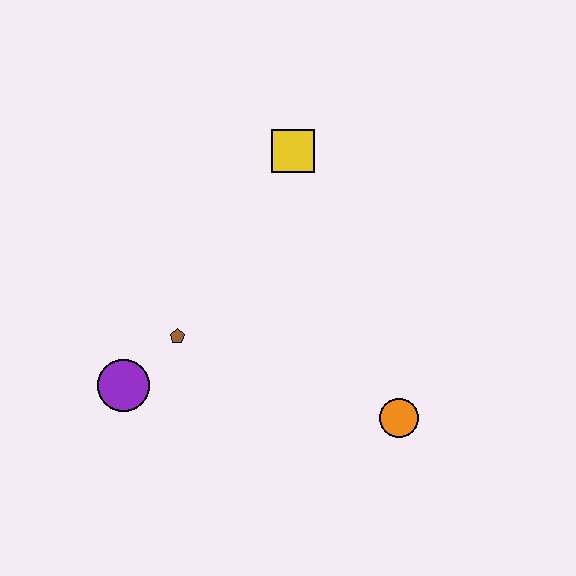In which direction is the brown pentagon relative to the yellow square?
The brown pentagon is below the yellow square.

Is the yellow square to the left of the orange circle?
Yes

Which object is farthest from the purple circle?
The yellow square is farthest from the purple circle.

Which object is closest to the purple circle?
The brown pentagon is closest to the purple circle.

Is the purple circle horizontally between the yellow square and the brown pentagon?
No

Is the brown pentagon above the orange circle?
Yes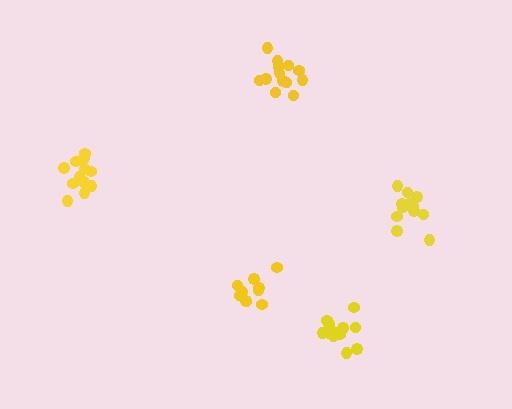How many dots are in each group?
Group 1: 13 dots, Group 2: 12 dots, Group 3: 14 dots, Group 4: 10 dots, Group 5: 13 dots (62 total).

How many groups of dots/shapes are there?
There are 5 groups.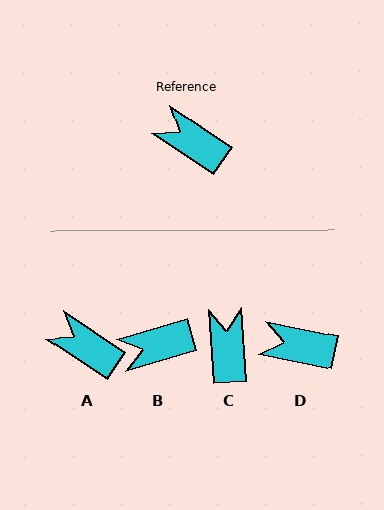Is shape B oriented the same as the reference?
No, it is off by about 50 degrees.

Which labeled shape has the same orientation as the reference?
A.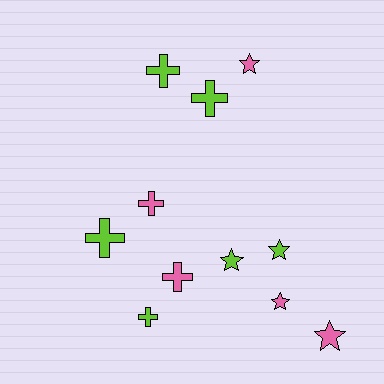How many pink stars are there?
There are 3 pink stars.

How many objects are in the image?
There are 11 objects.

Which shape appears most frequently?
Cross, with 6 objects.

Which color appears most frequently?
Lime, with 6 objects.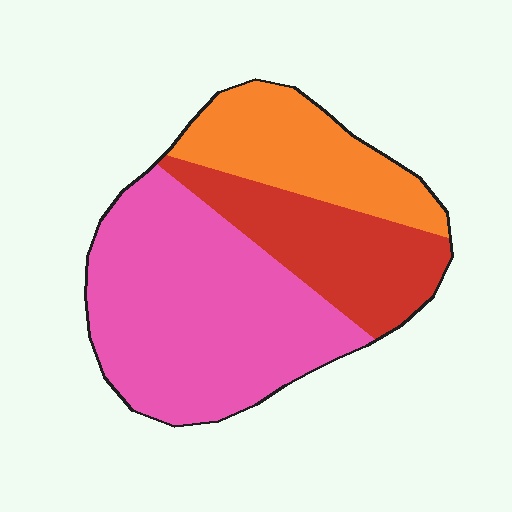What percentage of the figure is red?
Red takes up less than a quarter of the figure.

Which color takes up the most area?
Pink, at roughly 50%.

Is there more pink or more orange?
Pink.